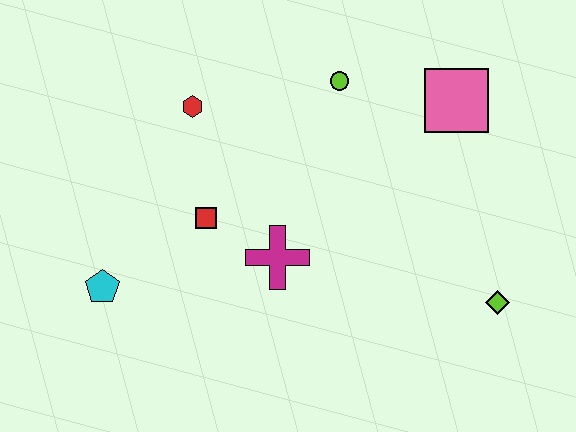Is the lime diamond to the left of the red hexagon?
No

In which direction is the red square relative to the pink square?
The red square is to the left of the pink square.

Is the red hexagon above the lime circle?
No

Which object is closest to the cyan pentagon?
The red square is closest to the cyan pentagon.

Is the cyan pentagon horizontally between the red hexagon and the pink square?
No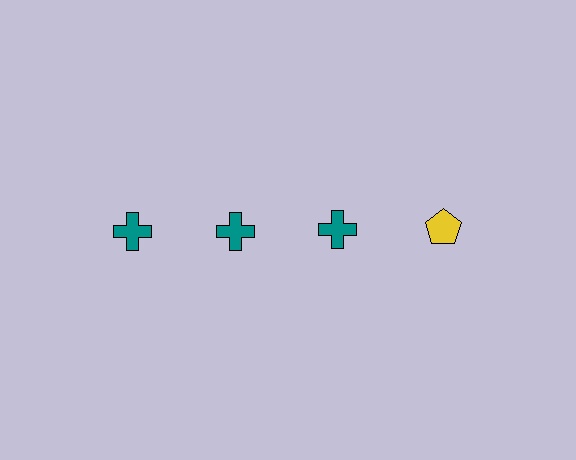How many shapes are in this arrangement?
There are 4 shapes arranged in a grid pattern.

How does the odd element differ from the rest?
It differs in both color (yellow instead of teal) and shape (pentagon instead of cross).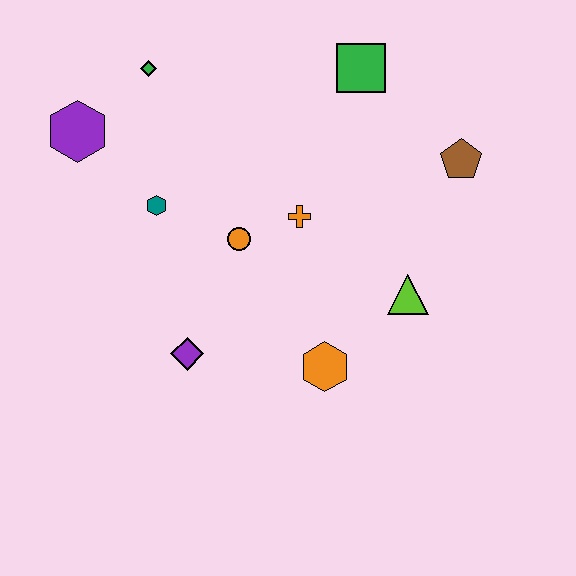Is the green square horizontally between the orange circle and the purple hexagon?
No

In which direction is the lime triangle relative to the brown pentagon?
The lime triangle is below the brown pentagon.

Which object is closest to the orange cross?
The orange circle is closest to the orange cross.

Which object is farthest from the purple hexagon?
The brown pentagon is farthest from the purple hexagon.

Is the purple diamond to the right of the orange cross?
No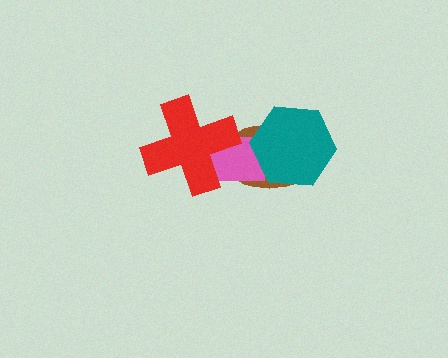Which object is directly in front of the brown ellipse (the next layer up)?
The pink rectangle is directly in front of the brown ellipse.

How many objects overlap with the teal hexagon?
2 objects overlap with the teal hexagon.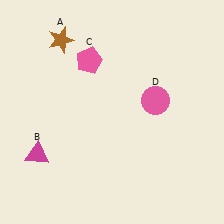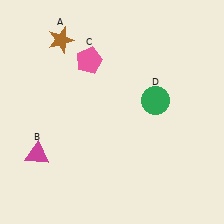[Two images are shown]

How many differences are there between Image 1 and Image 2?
There is 1 difference between the two images.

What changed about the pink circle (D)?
In Image 1, D is pink. In Image 2, it changed to green.